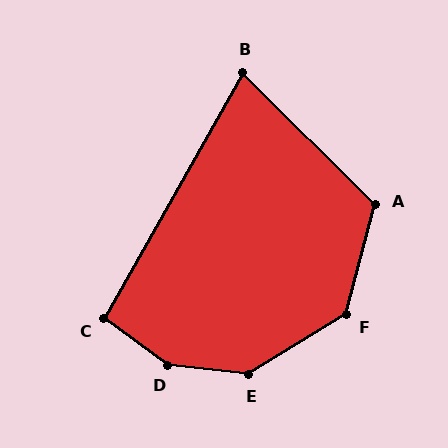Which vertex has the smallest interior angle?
B, at approximately 75 degrees.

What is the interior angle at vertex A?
Approximately 120 degrees (obtuse).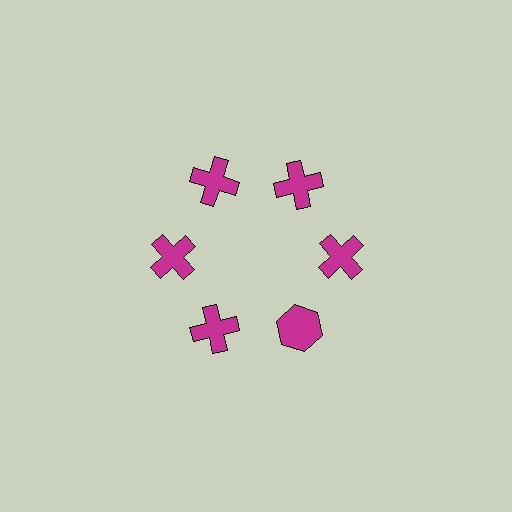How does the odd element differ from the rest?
It has a different shape: hexagon instead of cross.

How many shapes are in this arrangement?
There are 6 shapes arranged in a ring pattern.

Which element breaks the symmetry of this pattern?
The magenta hexagon at roughly the 5 o'clock position breaks the symmetry. All other shapes are magenta crosses.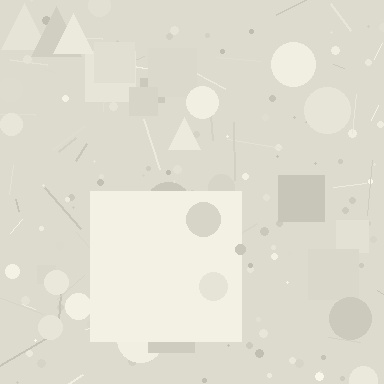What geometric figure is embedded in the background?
A square is embedded in the background.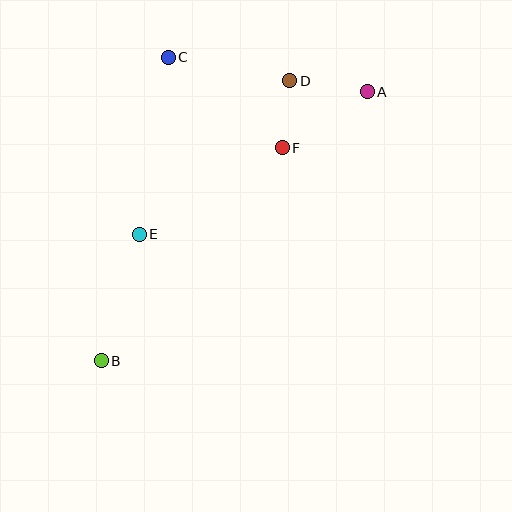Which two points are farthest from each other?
Points A and B are farthest from each other.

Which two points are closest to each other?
Points D and F are closest to each other.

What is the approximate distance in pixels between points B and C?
The distance between B and C is approximately 311 pixels.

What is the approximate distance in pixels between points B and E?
The distance between B and E is approximately 132 pixels.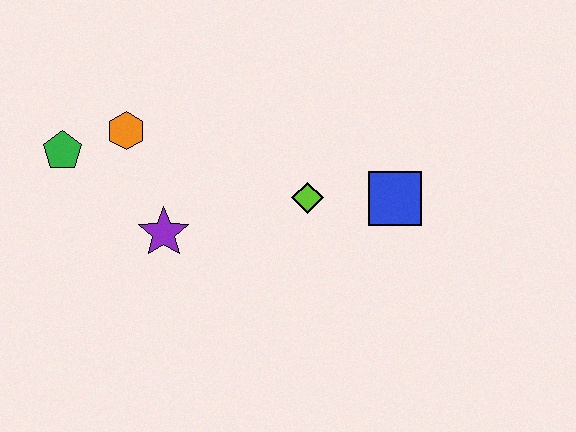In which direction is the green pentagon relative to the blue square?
The green pentagon is to the left of the blue square.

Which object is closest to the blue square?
The lime diamond is closest to the blue square.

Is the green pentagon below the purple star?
No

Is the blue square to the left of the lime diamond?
No